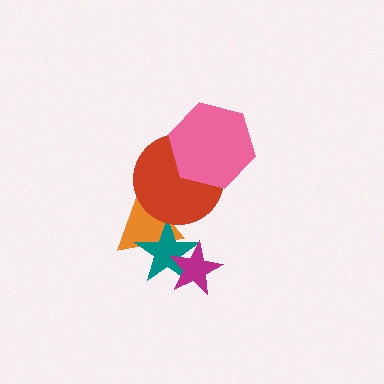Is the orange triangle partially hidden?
Yes, it is partially covered by another shape.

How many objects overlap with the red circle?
2 objects overlap with the red circle.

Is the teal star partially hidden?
Yes, it is partially covered by another shape.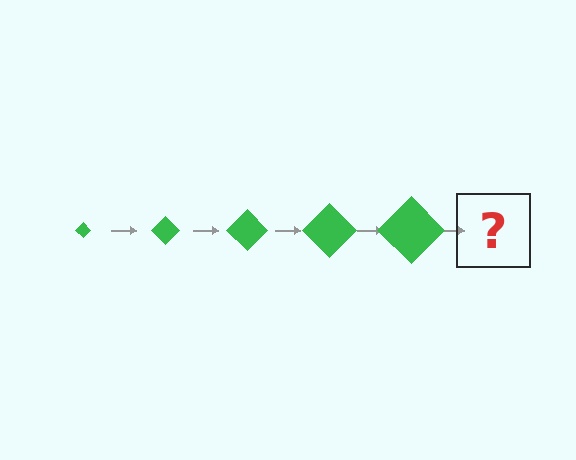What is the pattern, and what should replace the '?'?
The pattern is that the diamond gets progressively larger each step. The '?' should be a green diamond, larger than the previous one.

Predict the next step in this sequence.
The next step is a green diamond, larger than the previous one.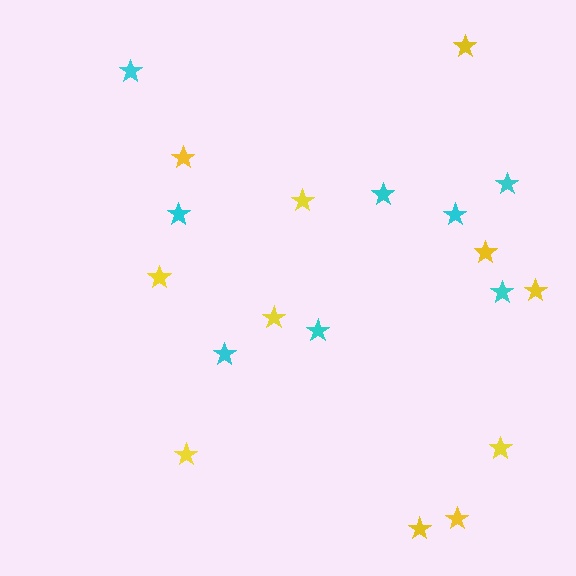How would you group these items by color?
There are 2 groups: one group of yellow stars (11) and one group of cyan stars (8).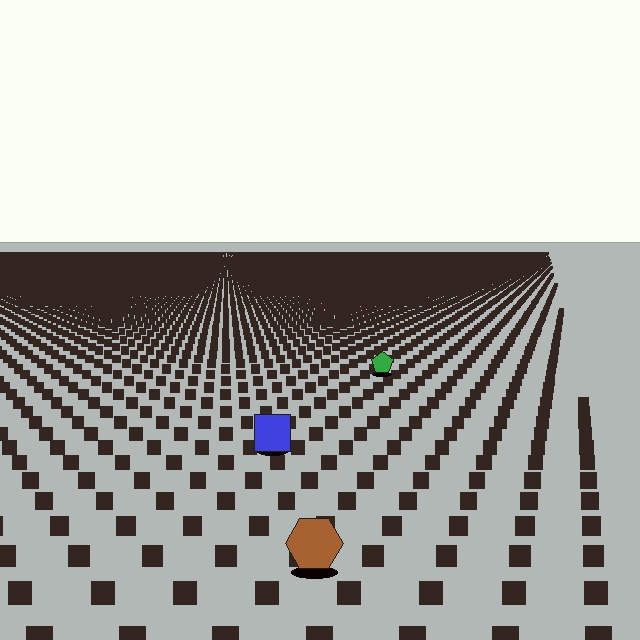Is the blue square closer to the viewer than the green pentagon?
Yes. The blue square is closer — you can tell from the texture gradient: the ground texture is coarser near it.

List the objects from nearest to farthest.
From nearest to farthest: the brown hexagon, the blue square, the green pentagon.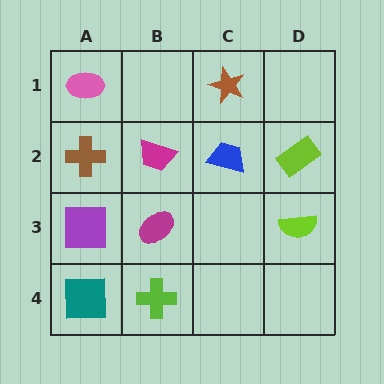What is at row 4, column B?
A lime cross.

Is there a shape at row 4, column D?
No, that cell is empty.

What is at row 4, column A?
A teal square.